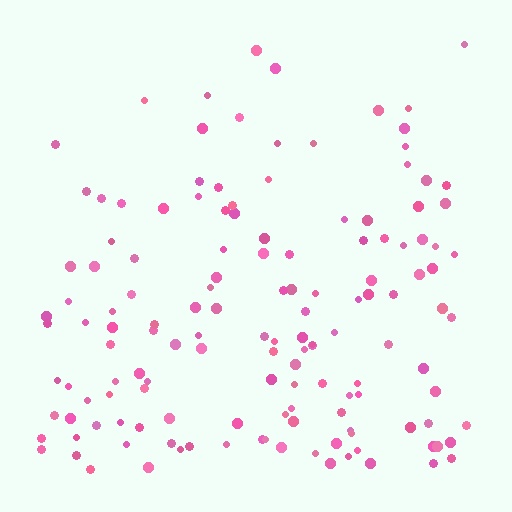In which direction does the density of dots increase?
From top to bottom, with the bottom side densest.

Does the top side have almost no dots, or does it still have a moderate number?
Still a moderate number, just noticeably fewer than the bottom.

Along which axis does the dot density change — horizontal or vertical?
Vertical.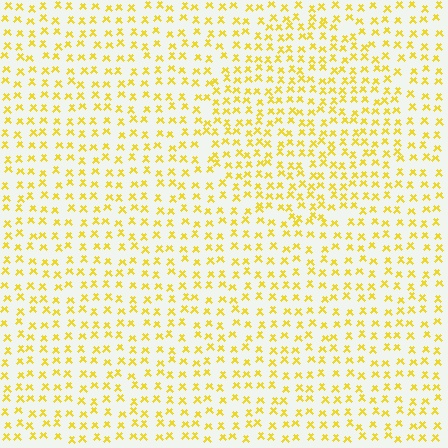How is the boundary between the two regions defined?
The boundary is defined by a change in element density (approximately 1.4x ratio). All elements are the same color, size, and shape.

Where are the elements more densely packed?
The elements are more densely packed inside the circle boundary.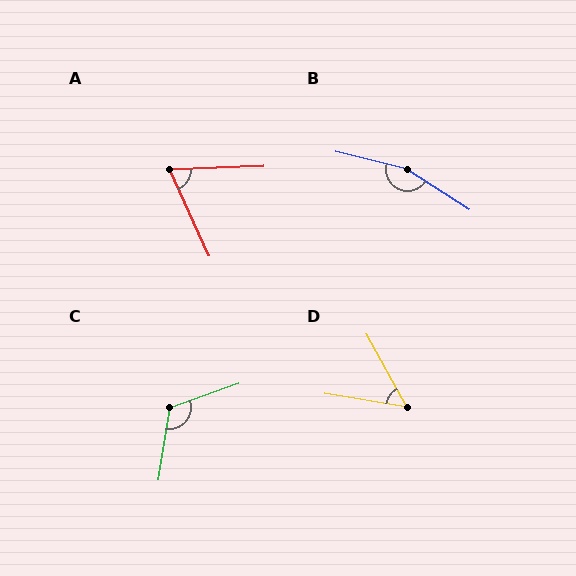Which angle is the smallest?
D, at approximately 52 degrees.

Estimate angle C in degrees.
Approximately 119 degrees.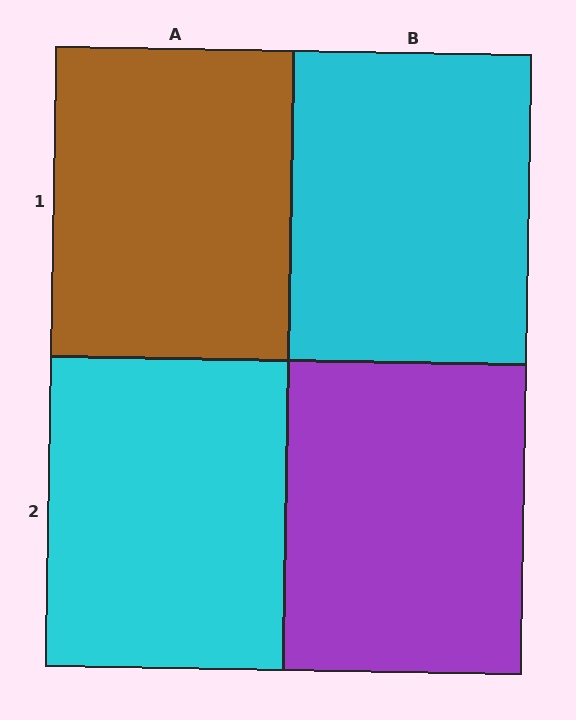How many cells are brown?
1 cell is brown.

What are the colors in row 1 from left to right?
Brown, cyan.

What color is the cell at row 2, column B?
Purple.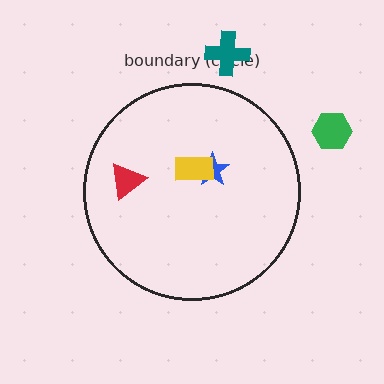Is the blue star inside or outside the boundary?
Inside.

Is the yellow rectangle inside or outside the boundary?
Inside.